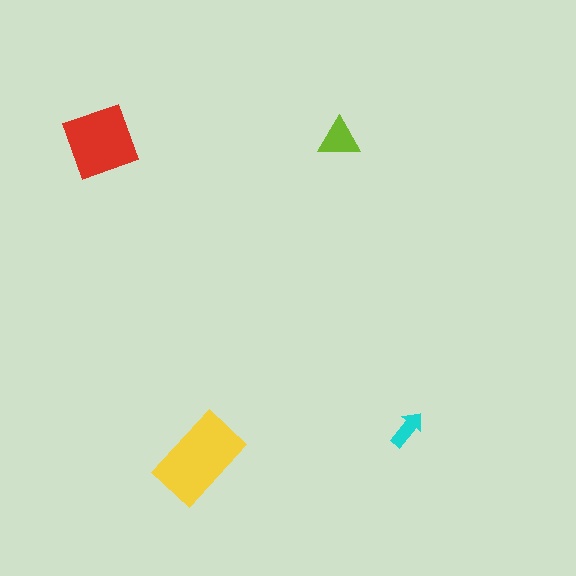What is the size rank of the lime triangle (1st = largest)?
3rd.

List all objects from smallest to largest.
The cyan arrow, the lime triangle, the red diamond, the yellow rectangle.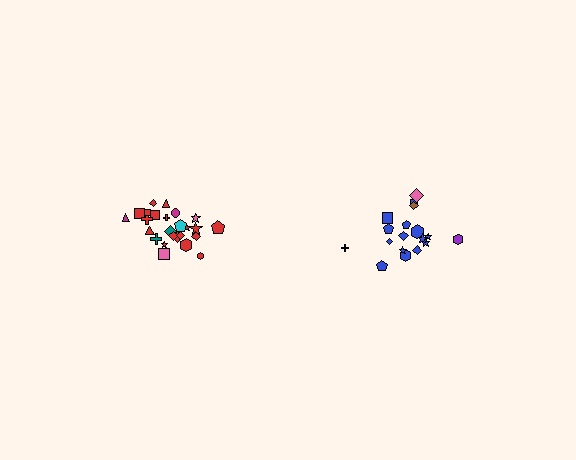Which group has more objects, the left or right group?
The left group.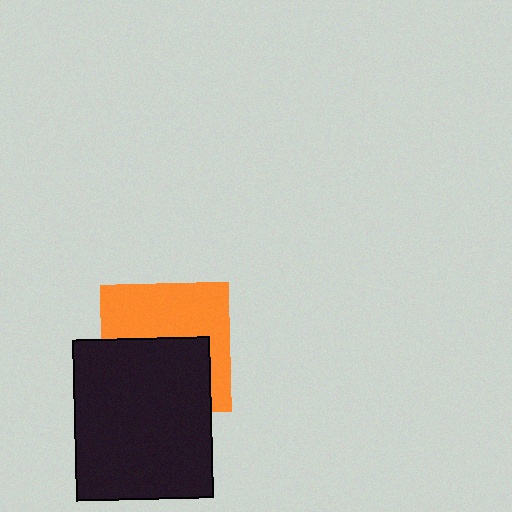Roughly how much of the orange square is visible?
About half of it is visible (roughly 51%).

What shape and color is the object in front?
The object in front is a black rectangle.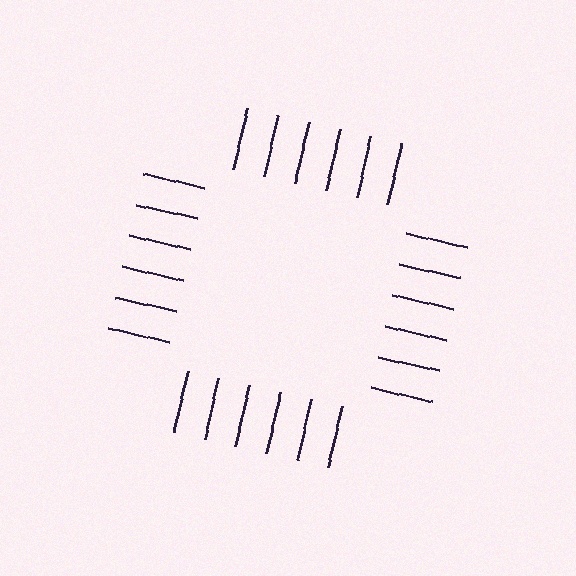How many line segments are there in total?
24 — 6 along each of the 4 edges.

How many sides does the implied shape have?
4 sides — the line-ends trace a square.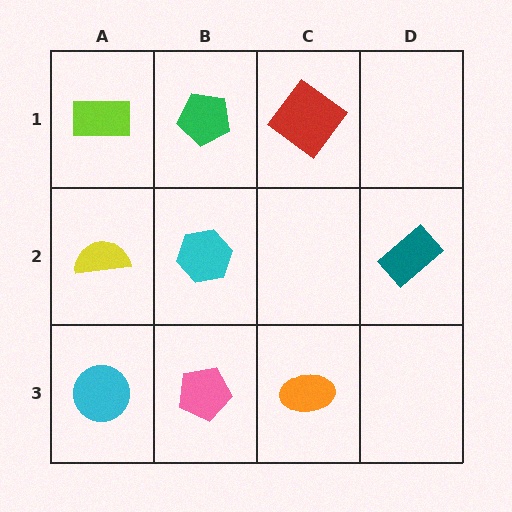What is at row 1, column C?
A red diamond.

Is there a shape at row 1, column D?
No, that cell is empty.